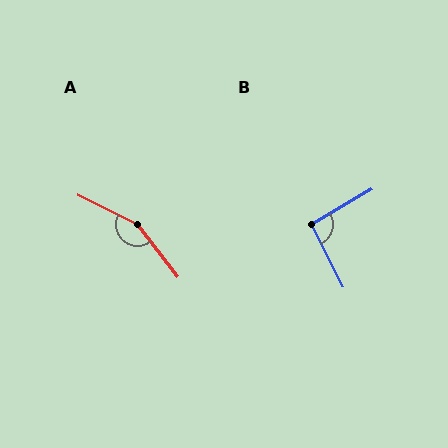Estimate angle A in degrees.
Approximately 155 degrees.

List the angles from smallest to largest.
B (94°), A (155°).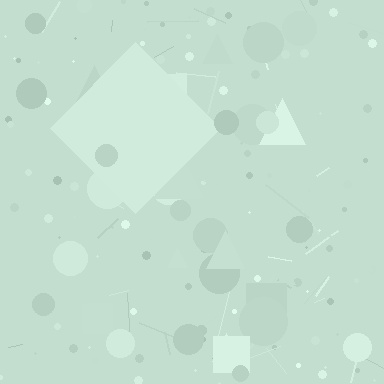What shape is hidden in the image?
A diamond is hidden in the image.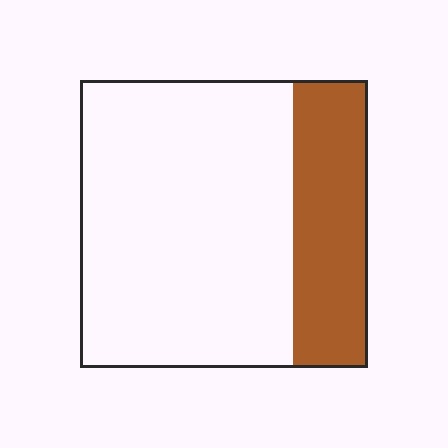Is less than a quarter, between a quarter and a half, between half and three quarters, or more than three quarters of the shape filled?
Between a quarter and a half.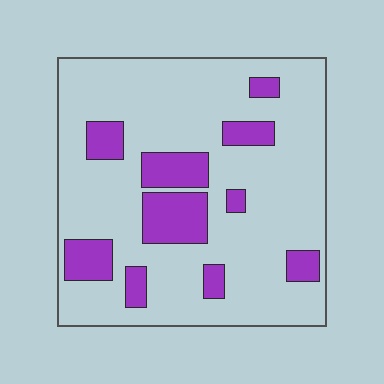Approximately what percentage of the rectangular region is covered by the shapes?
Approximately 20%.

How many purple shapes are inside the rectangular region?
10.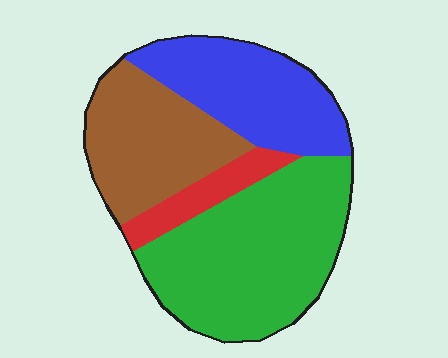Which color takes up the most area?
Green, at roughly 40%.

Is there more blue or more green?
Green.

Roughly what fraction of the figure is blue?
Blue covers around 25% of the figure.